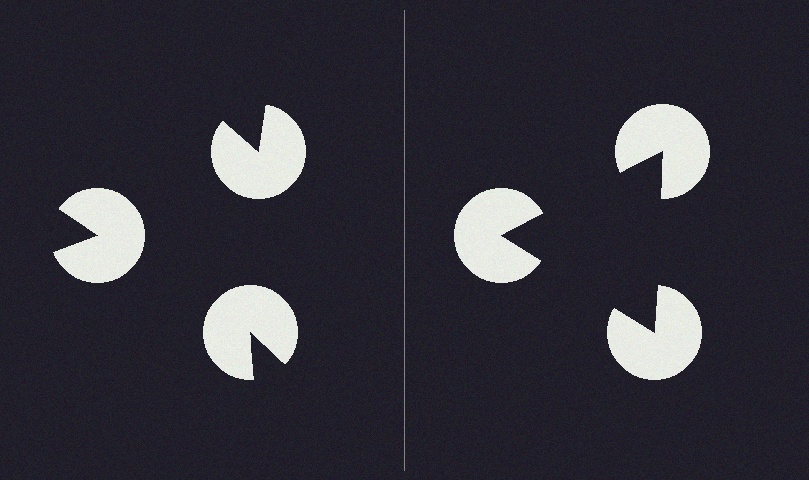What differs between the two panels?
The pac-man discs are positioned identically on both sides; only the wedge orientations differ. On the right they align to a triangle; on the left they are misaligned.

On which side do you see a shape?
An illusory triangle appears on the right side. On the left side the wedge cuts are rotated, so no coherent shape forms.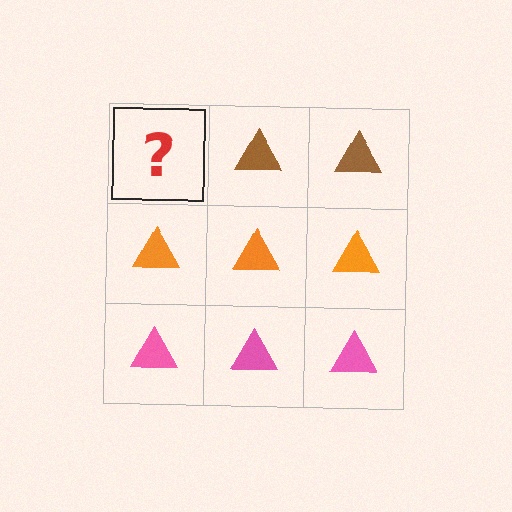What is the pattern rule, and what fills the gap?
The rule is that each row has a consistent color. The gap should be filled with a brown triangle.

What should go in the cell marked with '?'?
The missing cell should contain a brown triangle.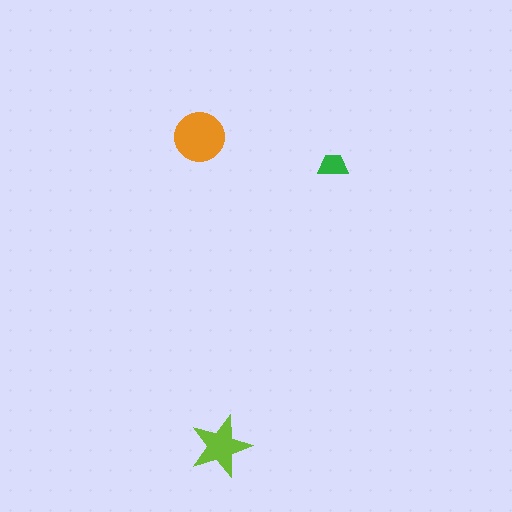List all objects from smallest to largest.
The green trapezoid, the lime star, the orange circle.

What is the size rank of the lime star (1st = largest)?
2nd.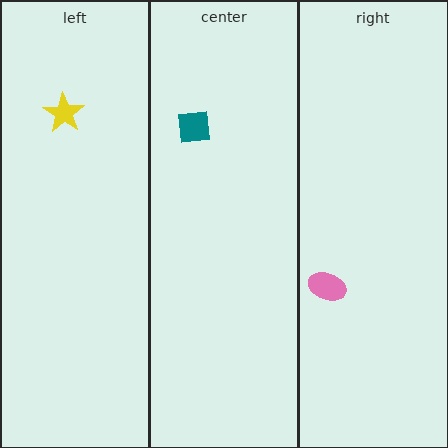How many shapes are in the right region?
1.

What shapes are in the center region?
The teal square.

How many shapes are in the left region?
1.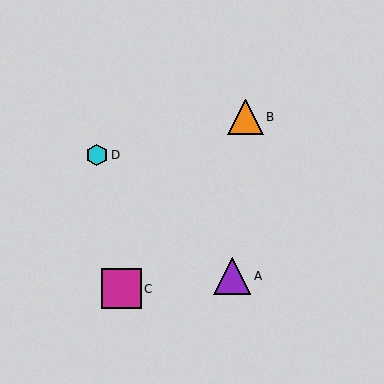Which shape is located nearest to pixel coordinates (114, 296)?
The magenta square (labeled C) at (121, 289) is nearest to that location.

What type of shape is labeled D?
Shape D is a cyan hexagon.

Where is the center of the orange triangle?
The center of the orange triangle is at (246, 117).